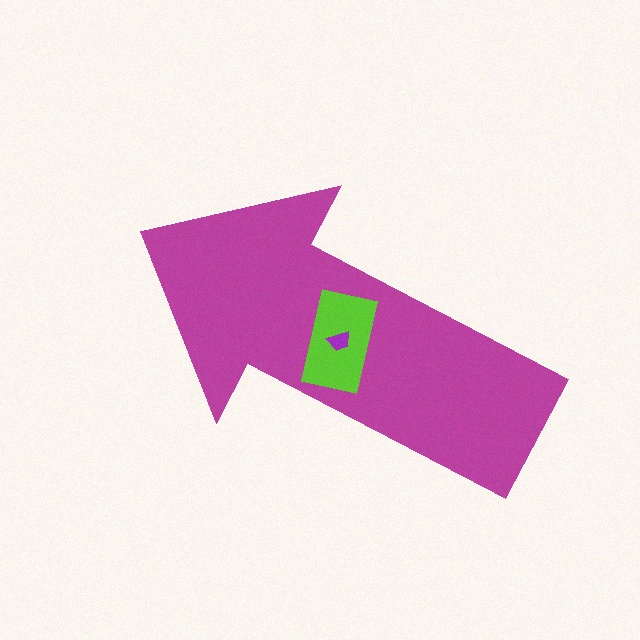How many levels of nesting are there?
3.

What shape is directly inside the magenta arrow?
The lime rectangle.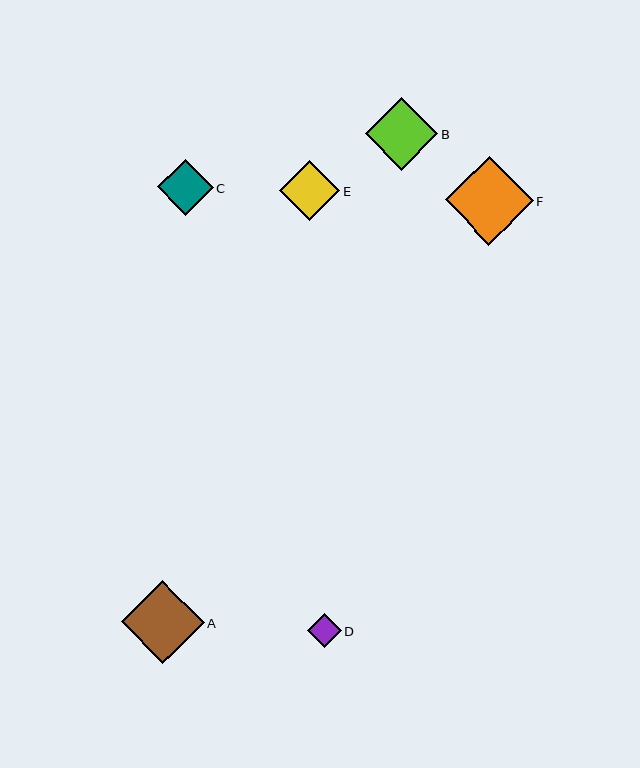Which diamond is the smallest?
Diamond D is the smallest with a size of approximately 34 pixels.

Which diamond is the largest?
Diamond F is the largest with a size of approximately 88 pixels.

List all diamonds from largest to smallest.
From largest to smallest: F, A, B, E, C, D.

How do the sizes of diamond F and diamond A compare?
Diamond F and diamond A are approximately the same size.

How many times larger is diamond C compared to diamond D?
Diamond C is approximately 1.7 times the size of diamond D.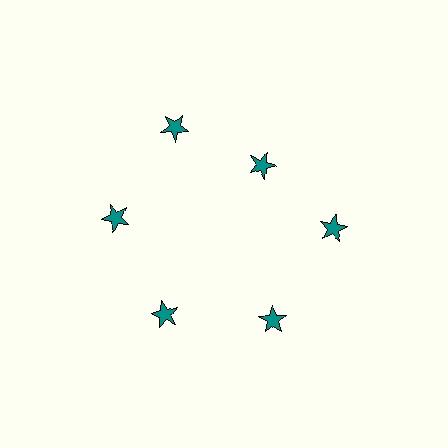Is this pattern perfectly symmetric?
No. The 6 teal stars are arranged in a ring, but one element near the 1 o'clock position is pulled inward toward the center, breaking the 6-fold rotational symmetry.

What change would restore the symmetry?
The symmetry would be restored by moving it outward, back onto the ring so that all 6 stars sit at equal angles and equal distance from the center.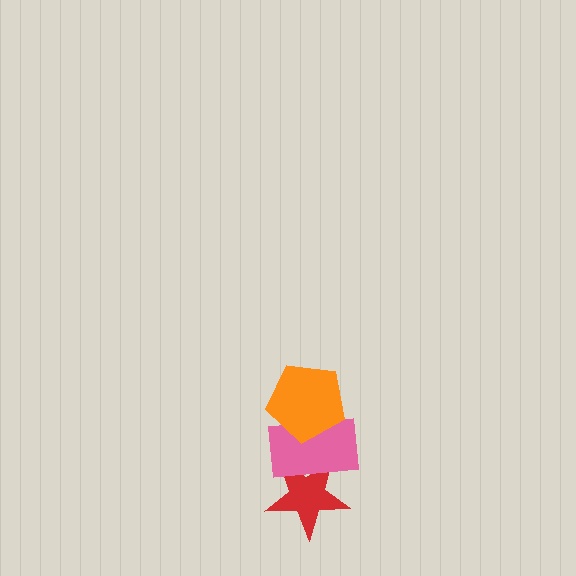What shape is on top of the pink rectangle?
The orange pentagon is on top of the pink rectangle.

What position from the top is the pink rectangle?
The pink rectangle is 2nd from the top.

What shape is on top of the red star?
The pink rectangle is on top of the red star.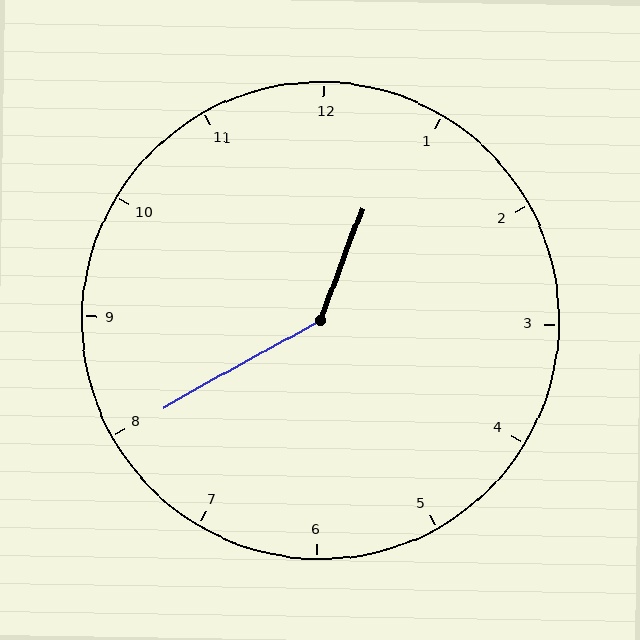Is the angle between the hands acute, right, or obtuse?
It is obtuse.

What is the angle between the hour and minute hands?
Approximately 140 degrees.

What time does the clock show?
12:40.